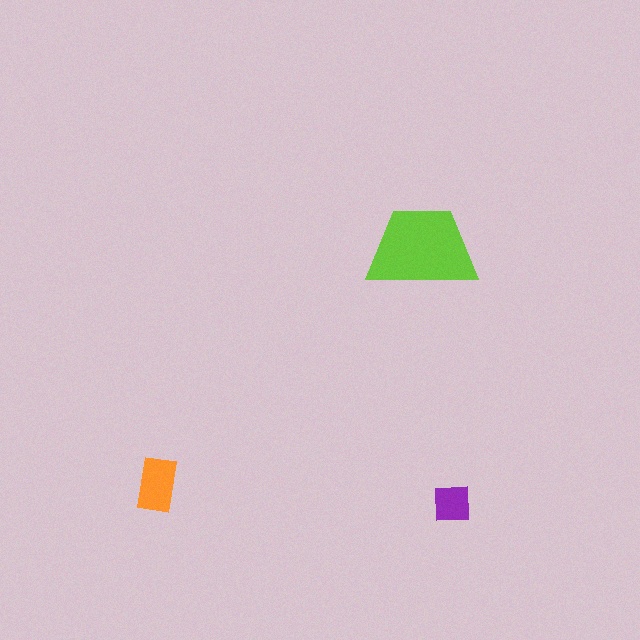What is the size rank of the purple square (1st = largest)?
3rd.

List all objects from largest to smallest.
The lime trapezoid, the orange rectangle, the purple square.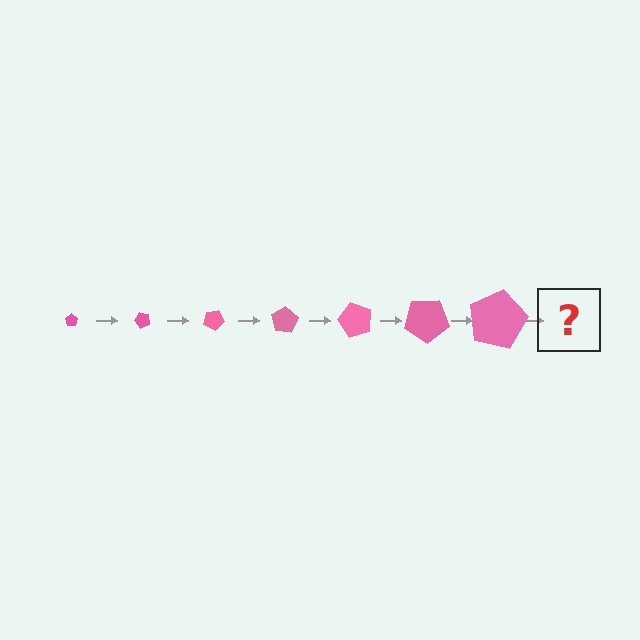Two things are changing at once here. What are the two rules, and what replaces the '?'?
The two rules are that the pentagon grows larger each step and it rotates 50 degrees each step. The '?' should be a pentagon, larger than the previous one and rotated 350 degrees from the start.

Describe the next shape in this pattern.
It should be a pentagon, larger than the previous one and rotated 350 degrees from the start.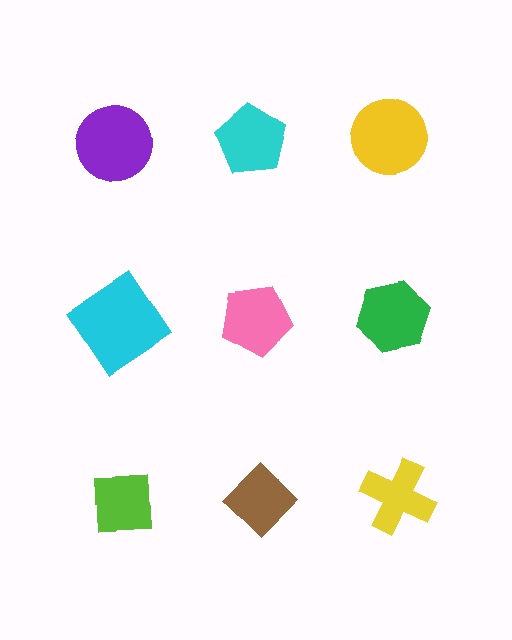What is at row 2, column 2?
A pink pentagon.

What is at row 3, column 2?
A brown diamond.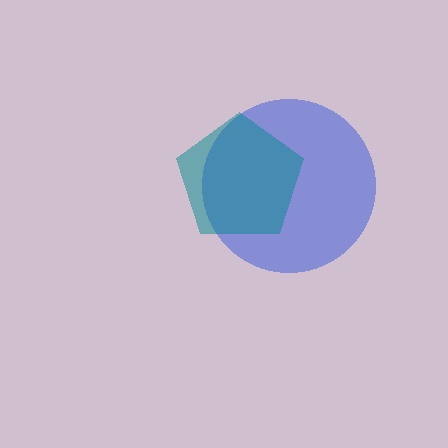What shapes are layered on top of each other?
The layered shapes are: a blue circle, a teal pentagon.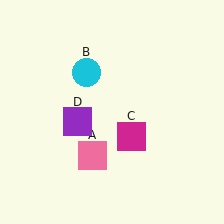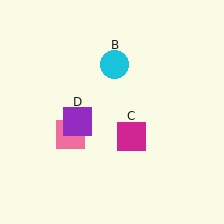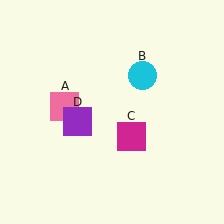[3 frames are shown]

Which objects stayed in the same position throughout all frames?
Magenta square (object C) and purple square (object D) remained stationary.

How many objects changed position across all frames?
2 objects changed position: pink square (object A), cyan circle (object B).